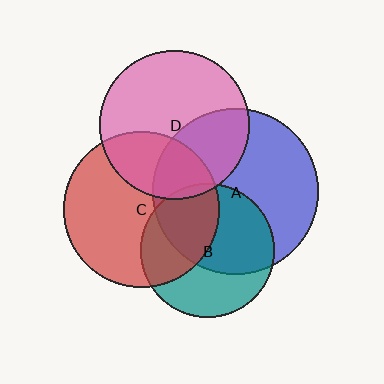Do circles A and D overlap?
Yes.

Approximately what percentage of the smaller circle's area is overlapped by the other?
Approximately 35%.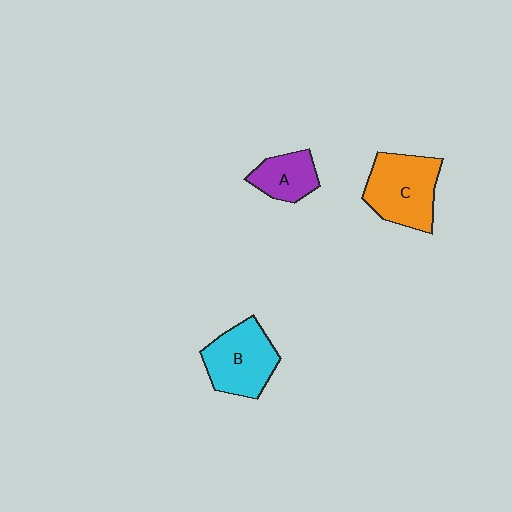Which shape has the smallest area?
Shape A (purple).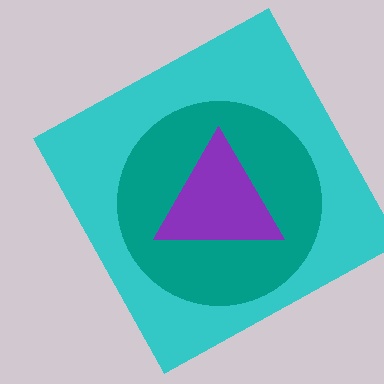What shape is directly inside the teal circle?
The purple triangle.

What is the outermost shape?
The cyan square.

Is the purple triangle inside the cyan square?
Yes.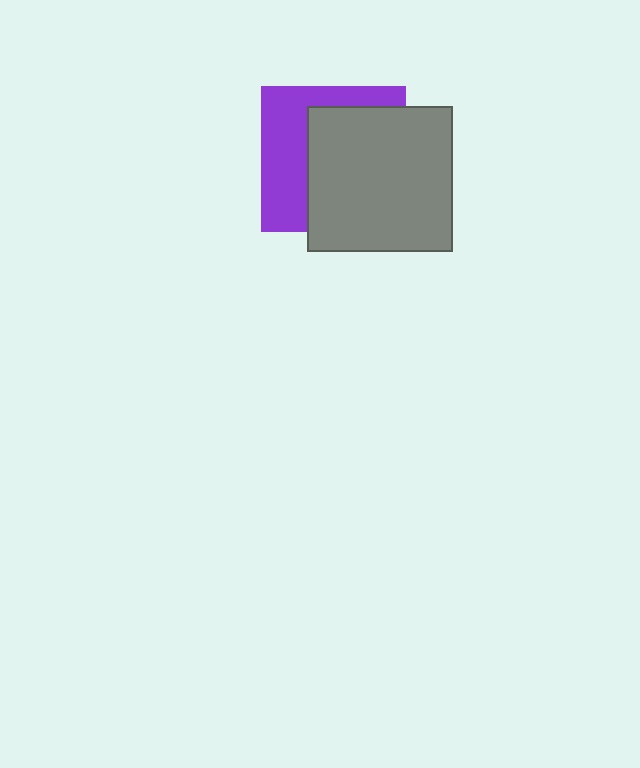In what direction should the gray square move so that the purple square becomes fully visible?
The gray square should move right. That is the shortest direction to clear the overlap and leave the purple square fully visible.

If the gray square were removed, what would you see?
You would see the complete purple square.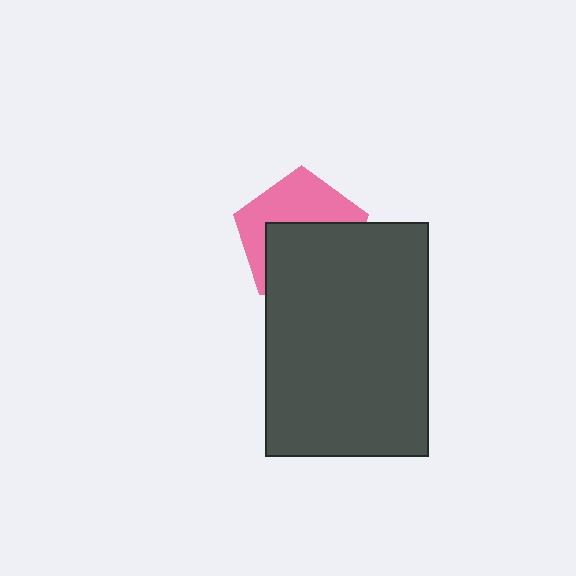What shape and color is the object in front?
The object in front is a dark gray rectangle.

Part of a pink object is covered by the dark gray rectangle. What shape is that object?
It is a pentagon.